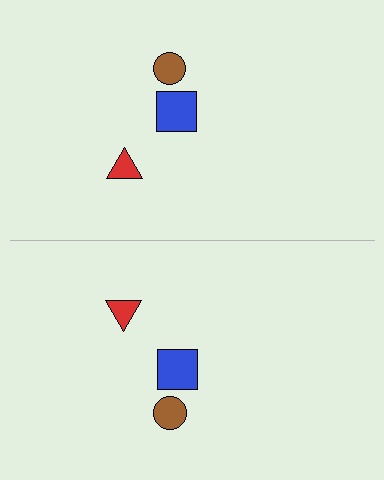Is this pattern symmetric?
Yes, this pattern has bilateral (reflection) symmetry.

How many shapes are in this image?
There are 6 shapes in this image.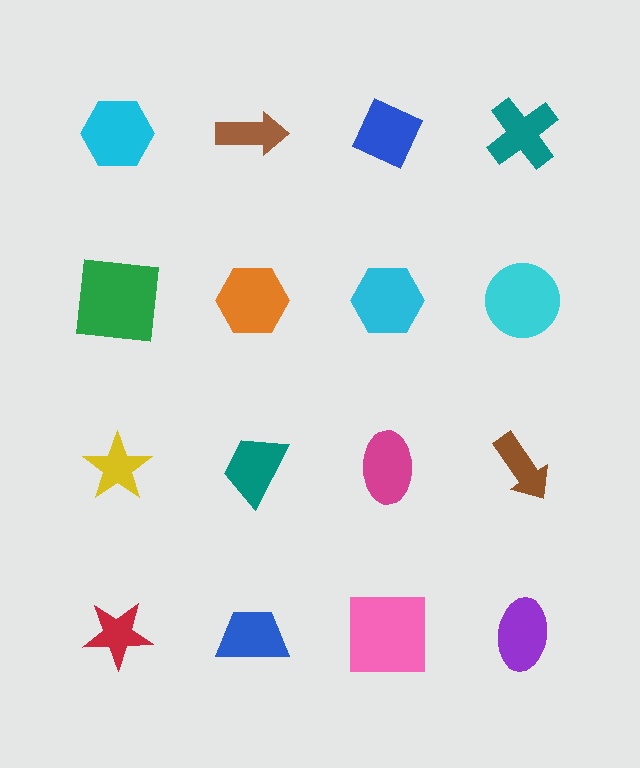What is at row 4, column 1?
A red star.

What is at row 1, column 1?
A cyan hexagon.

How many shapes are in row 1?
4 shapes.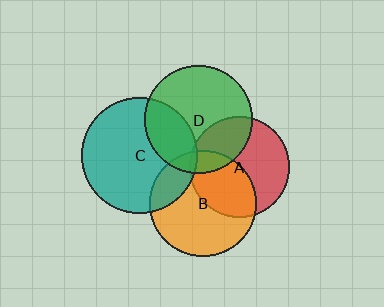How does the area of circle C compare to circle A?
Approximately 1.3 times.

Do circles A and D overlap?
Yes.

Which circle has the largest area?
Circle C (teal).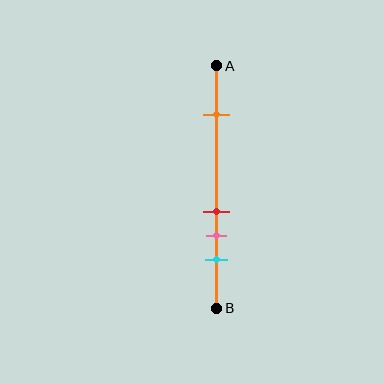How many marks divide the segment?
There are 4 marks dividing the segment.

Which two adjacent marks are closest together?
The red and pink marks are the closest adjacent pair.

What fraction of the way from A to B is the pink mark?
The pink mark is approximately 70% (0.7) of the way from A to B.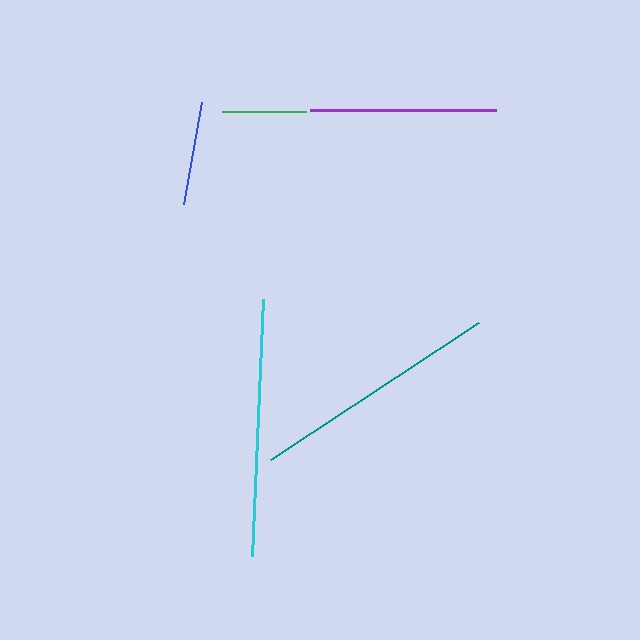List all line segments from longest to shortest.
From longest to shortest: cyan, teal, purple, blue, green.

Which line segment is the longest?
The cyan line is the longest at approximately 257 pixels.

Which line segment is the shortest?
The green line is the shortest at approximately 84 pixels.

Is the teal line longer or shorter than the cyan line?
The cyan line is longer than the teal line.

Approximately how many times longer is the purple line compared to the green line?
The purple line is approximately 2.2 times the length of the green line.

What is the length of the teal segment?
The teal segment is approximately 249 pixels long.